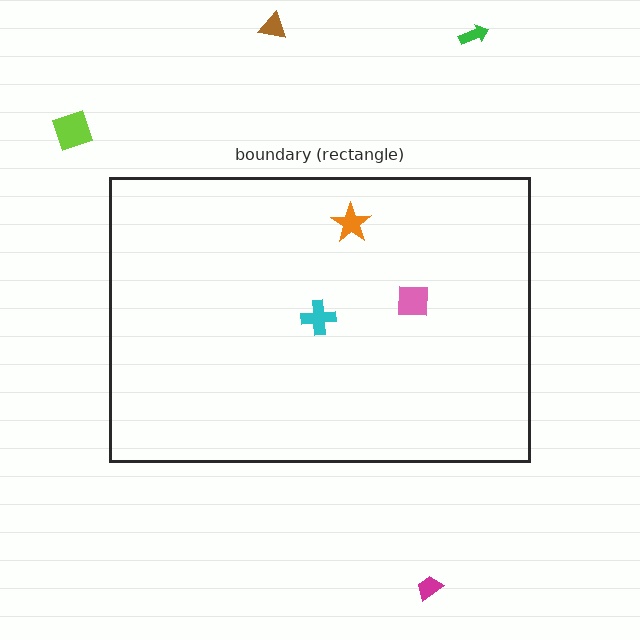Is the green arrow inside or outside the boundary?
Outside.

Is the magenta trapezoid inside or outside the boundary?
Outside.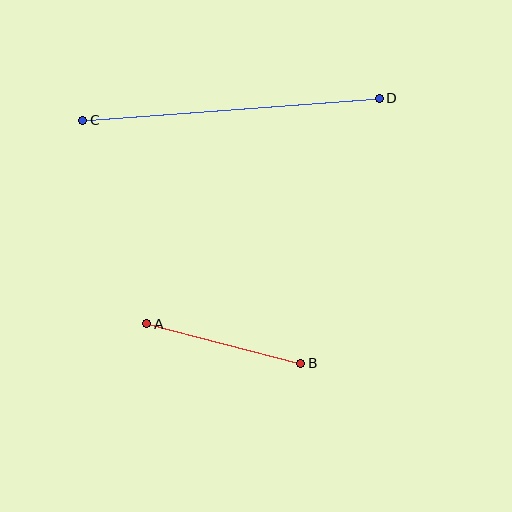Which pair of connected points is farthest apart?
Points C and D are farthest apart.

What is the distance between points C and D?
The distance is approximately 297 pixels.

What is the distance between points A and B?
The distance is approximately 159 pixels.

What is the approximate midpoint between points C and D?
The midpoint is at approximately (231, 109) pixels.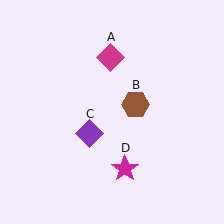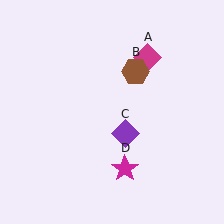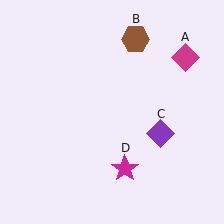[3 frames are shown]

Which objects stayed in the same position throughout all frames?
Magenta star (object D) remained stationary.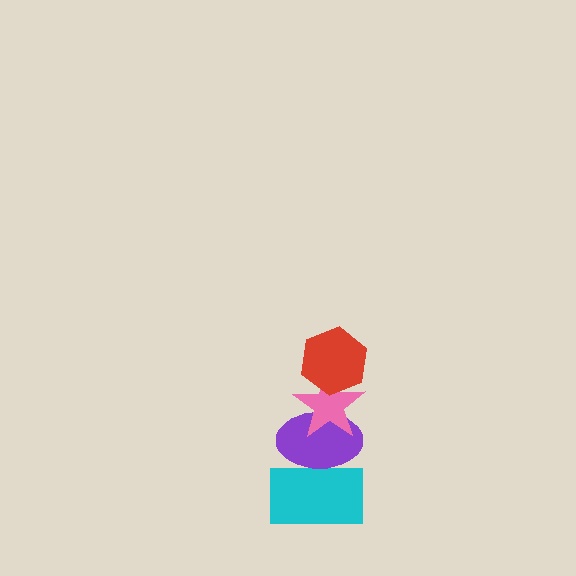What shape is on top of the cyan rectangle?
The purple ellipse is on top of the cyan rectangle.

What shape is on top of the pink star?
The red hexagon is on top of the pink star.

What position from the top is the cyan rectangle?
The cyan rectangle is 4th from the top.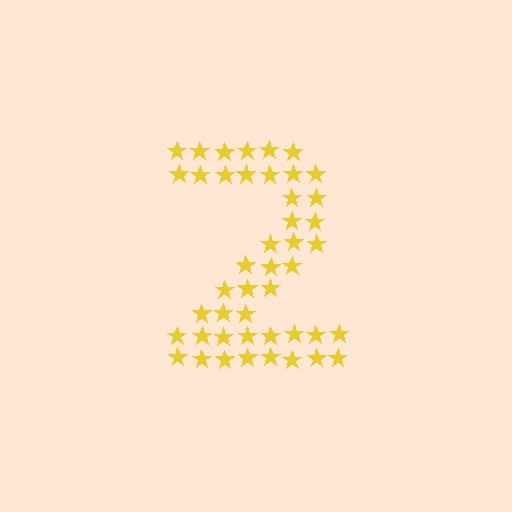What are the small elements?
The small elements are stars.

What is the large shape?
The large shape is the digit 2.